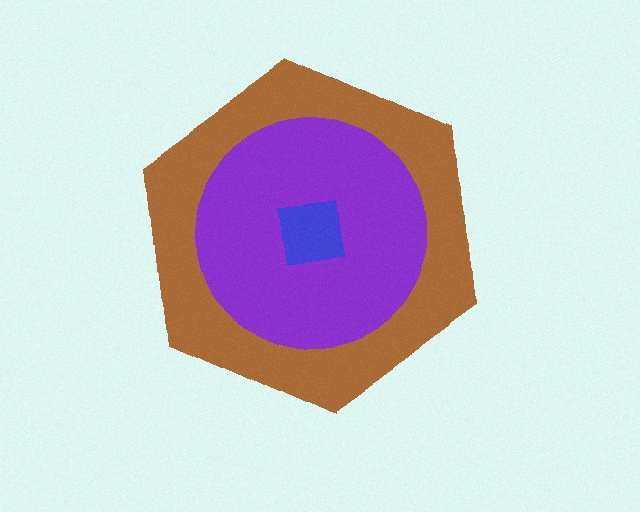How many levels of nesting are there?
3.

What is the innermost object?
The blue square.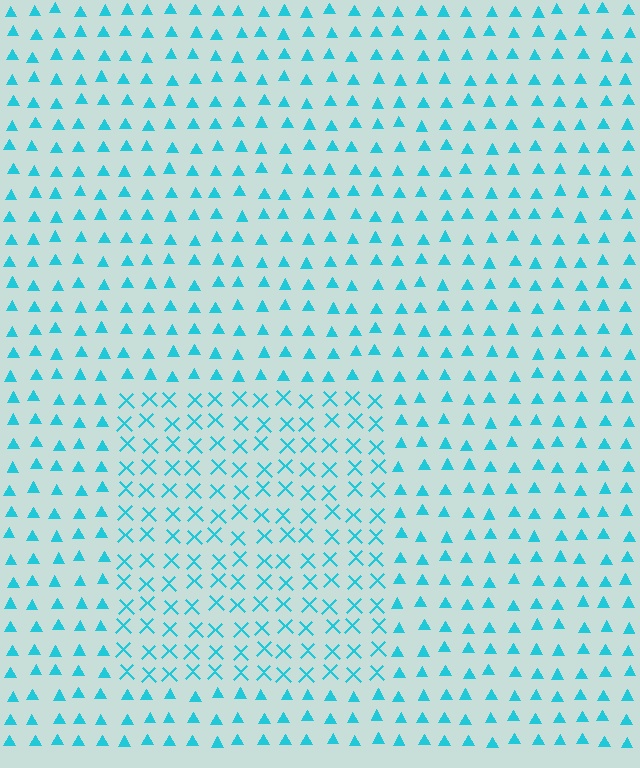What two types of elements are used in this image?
The image uses X marks inside the rectangle region and triangles outside it.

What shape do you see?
I see a rectangle.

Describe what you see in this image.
The image is filled with small cyan elements arranged in a uniform grid. A rectangle-shaped region contains X marks, while the surrounding area contains triangles. The boundary is defined purely by the change in element shape.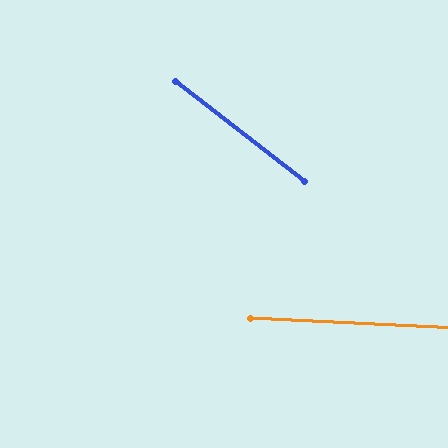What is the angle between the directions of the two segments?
Approximately 35 degrees.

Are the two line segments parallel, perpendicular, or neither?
Neither parallel nor perpendicular — they differ by about 35°.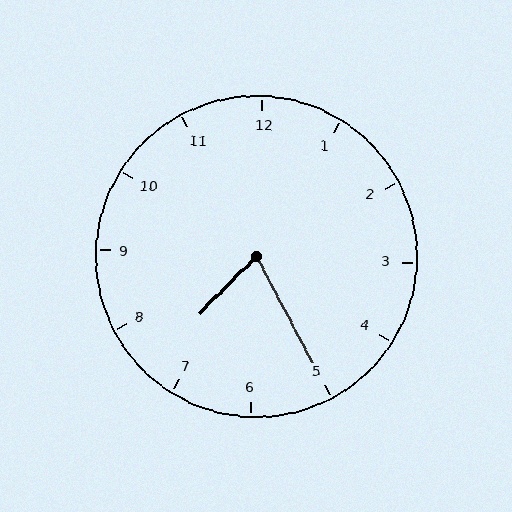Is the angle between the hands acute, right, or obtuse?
It is acute.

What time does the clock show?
7:25.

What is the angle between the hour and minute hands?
Approximately 72 degrees.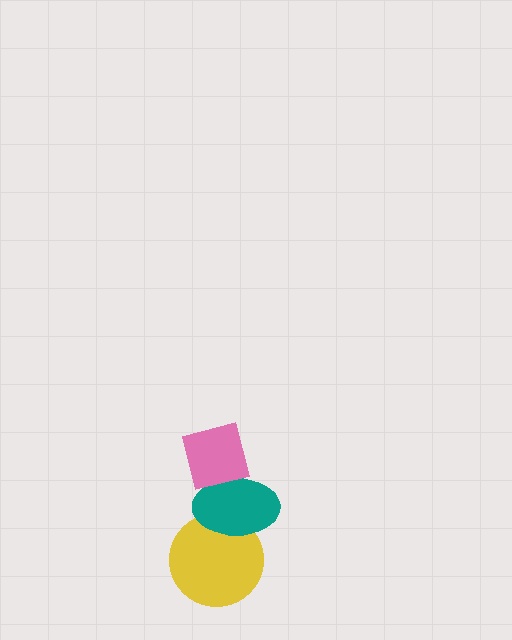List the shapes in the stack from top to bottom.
From top to bottom: the pink square, the teal ellipse, the yellow circle.